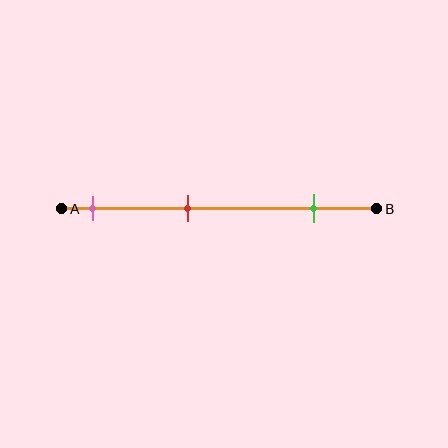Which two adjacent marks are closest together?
The pink and red marks are the closest adjacent pair.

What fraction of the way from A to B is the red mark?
The red mark is approximately 40% (0.4) of the way from A to B.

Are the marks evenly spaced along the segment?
Yes, the marks are approximately evenly spaced.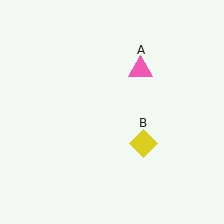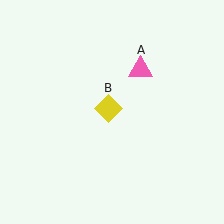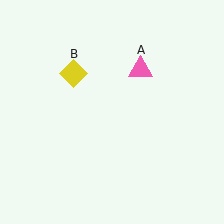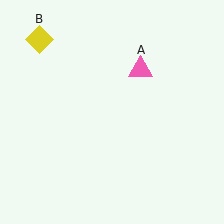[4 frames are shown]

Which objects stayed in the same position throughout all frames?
Pink triangle (object A) remained stationary.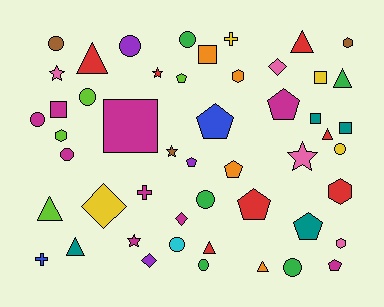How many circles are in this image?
There are 11 circles.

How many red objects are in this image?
There are 7 red objects.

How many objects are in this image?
There are 50 objects.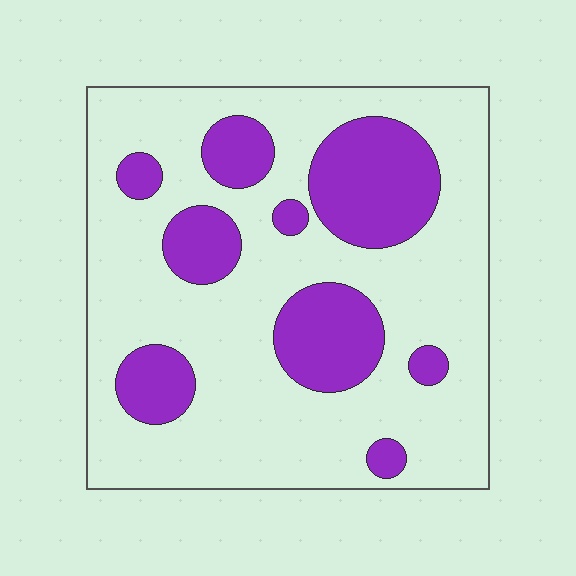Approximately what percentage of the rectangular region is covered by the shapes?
Approximately 25%.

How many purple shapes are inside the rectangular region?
9.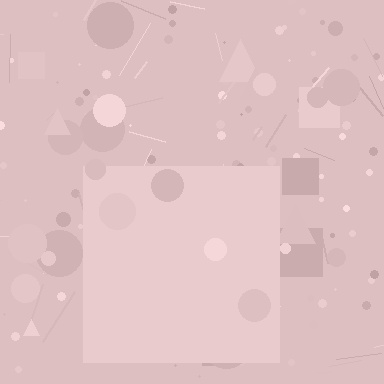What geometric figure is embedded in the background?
A square is embedded in the background.